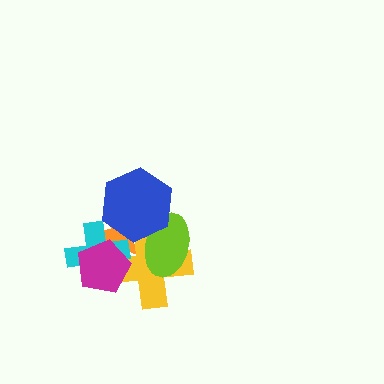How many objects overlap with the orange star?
5 objects overlap with the orange star.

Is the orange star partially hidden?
Yes, it is partially covered by another shape.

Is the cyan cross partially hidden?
Yes, it is partially covered by another shape.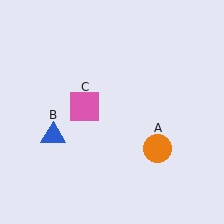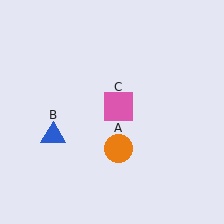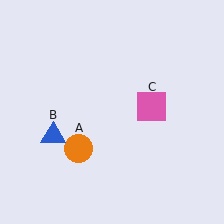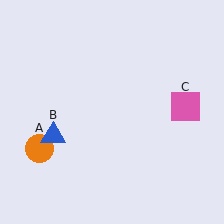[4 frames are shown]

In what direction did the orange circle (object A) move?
The orange circle (object A) moved left.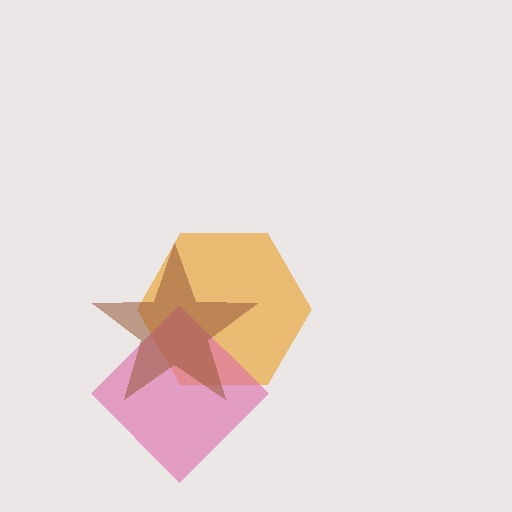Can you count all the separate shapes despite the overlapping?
Yes, there are 3 separate shapes.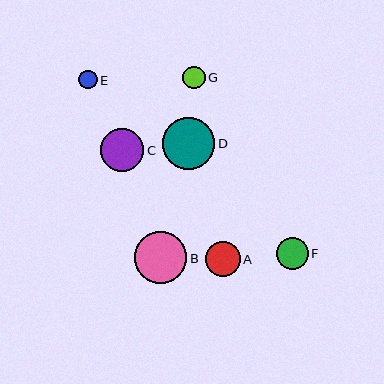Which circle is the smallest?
Circle E is the smallest with a size of approximately 18 pixels.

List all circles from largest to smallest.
From largest to smallest: B, D, C, A, F, G, E.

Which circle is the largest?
Circle B is the largest with a size of approximately 52 pixels.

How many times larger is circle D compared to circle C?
Circle D is approximately 1.2 times the size of circle C.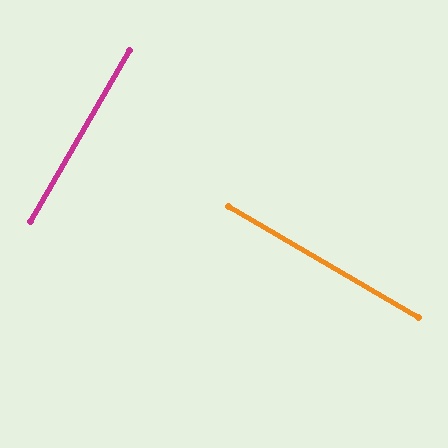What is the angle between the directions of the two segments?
Approximately 90 degrees.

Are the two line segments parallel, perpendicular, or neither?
Perpendicular — they meet at approximately 90°.